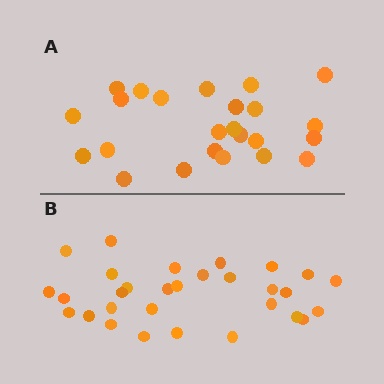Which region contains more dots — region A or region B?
Region B (the bottom region) has more dots.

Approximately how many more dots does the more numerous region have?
Region B has about 6 more dots than region A.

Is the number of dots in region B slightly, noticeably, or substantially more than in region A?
Region B has noticeably more, but not dramatically so. The ratio is roughly 1.2 to 1.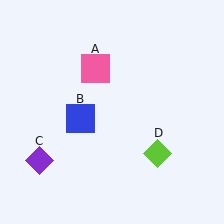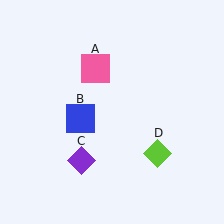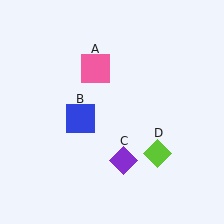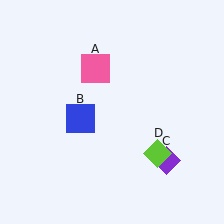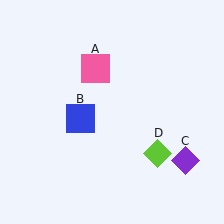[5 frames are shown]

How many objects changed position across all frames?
1 object changed position: purple diamond (object C).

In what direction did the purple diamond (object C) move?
The purple diamond (object C) moved right.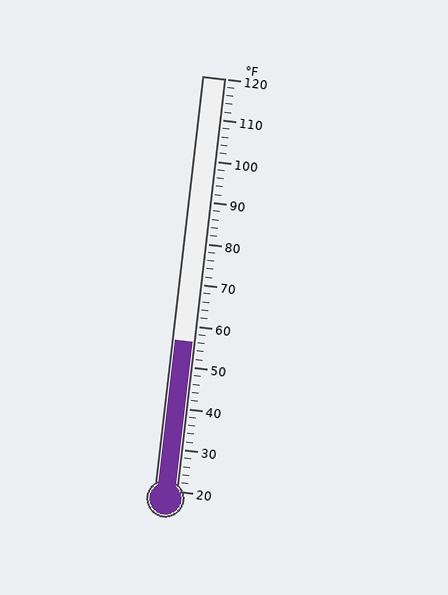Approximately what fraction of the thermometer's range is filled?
The thermometer is filled to approximately 35% of its range.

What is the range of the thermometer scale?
The thermometer scale ranges from 20°F to 120°F.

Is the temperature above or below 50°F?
The temperature is above 50°F.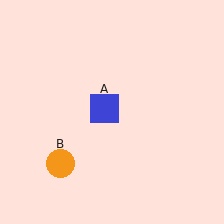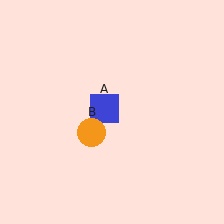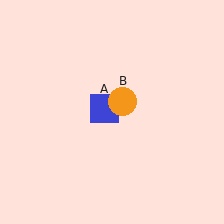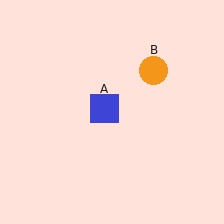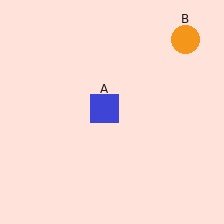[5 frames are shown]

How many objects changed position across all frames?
1 object changed position: orange circle (object B).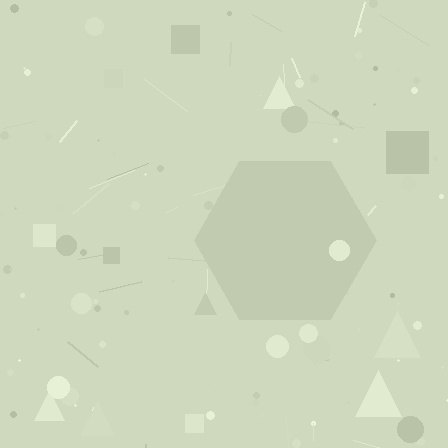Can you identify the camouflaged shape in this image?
The camouflaged shape is a hexagon.